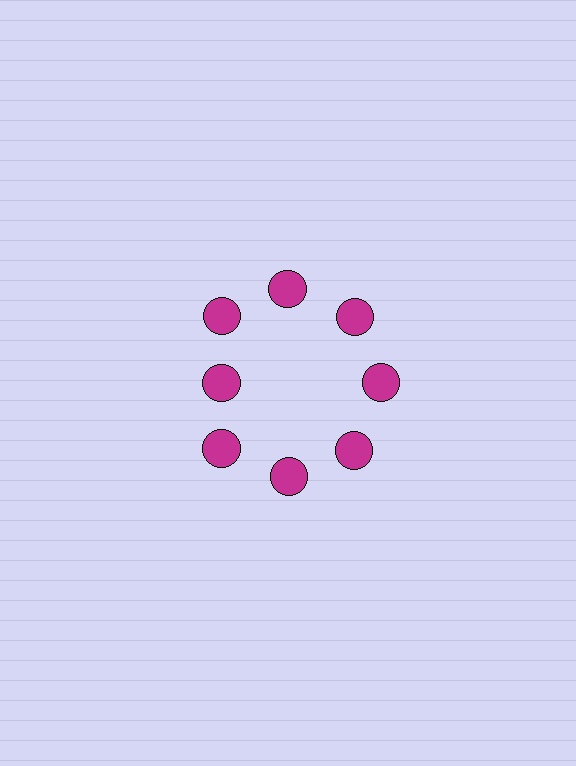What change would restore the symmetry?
The symmetry would be restored by moving it outward, back onto the ring so that all 8 circles sit at equal angles and equal distance from the center.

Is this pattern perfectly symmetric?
No. The 8 magenta circles are arranged in a ring, but one element near the 9 o'clock position is pulled inward toward the center, breaking the 8-fold rotational symmetry.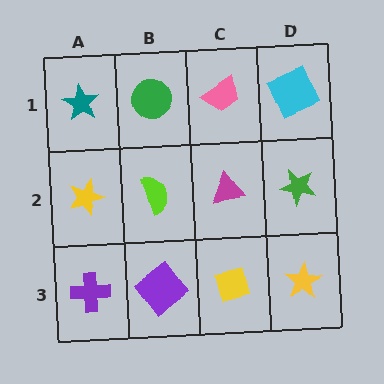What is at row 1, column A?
A teal star.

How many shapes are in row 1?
4 shapes.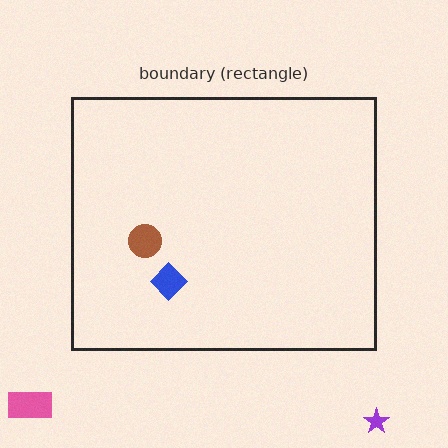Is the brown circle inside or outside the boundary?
Inside.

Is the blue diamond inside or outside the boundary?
Inside.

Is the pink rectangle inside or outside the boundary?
Outside.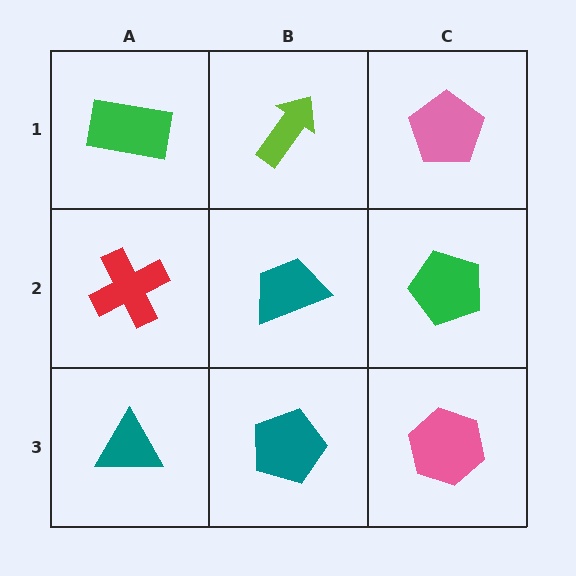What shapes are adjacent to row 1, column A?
A red cross (row 2, column A), a lime arrow (row 1, column B).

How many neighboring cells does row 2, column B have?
4.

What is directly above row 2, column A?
A green rectangle.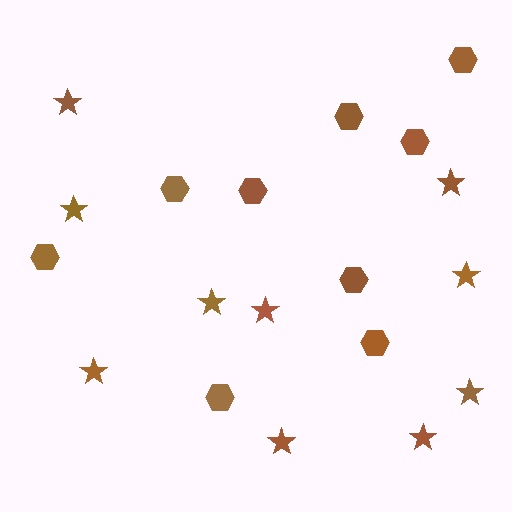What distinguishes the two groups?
There are 2 groups: one group of hexagons (9) and one group of stars (10).